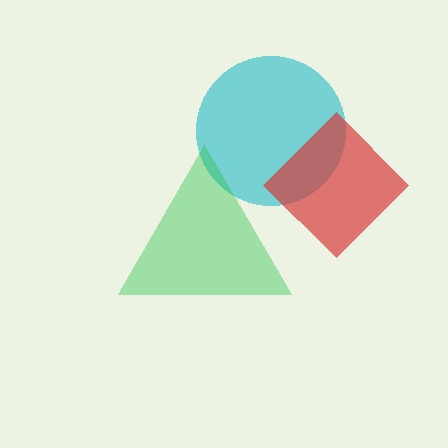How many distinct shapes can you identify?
There are 3 distinct shapes: a cyan circle, a red diamond, a green triangle.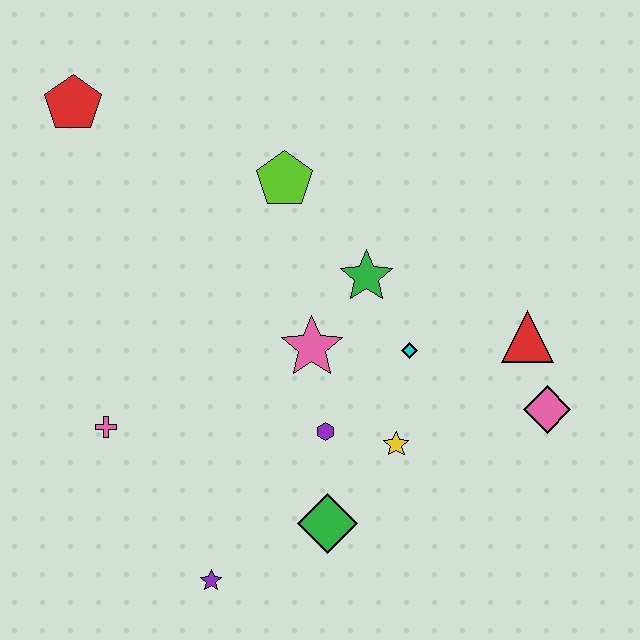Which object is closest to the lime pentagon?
The green star is closest to the lime pentagon.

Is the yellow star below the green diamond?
No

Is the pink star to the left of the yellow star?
Yes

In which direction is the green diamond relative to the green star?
The green diamond is below the green star.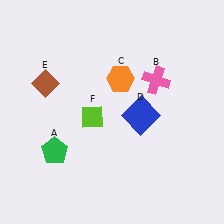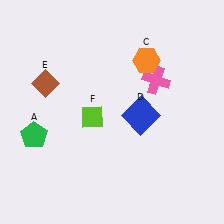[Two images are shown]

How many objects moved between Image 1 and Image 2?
2 objects moved between the two images.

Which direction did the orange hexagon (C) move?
The orange hexagon (C) moved right.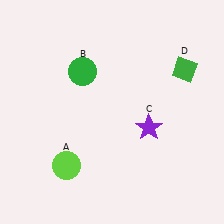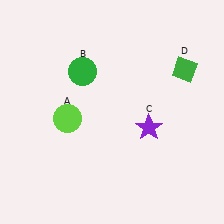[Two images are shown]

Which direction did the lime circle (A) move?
The lime circle (A) moved up.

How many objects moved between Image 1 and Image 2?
1 object moved between the two images.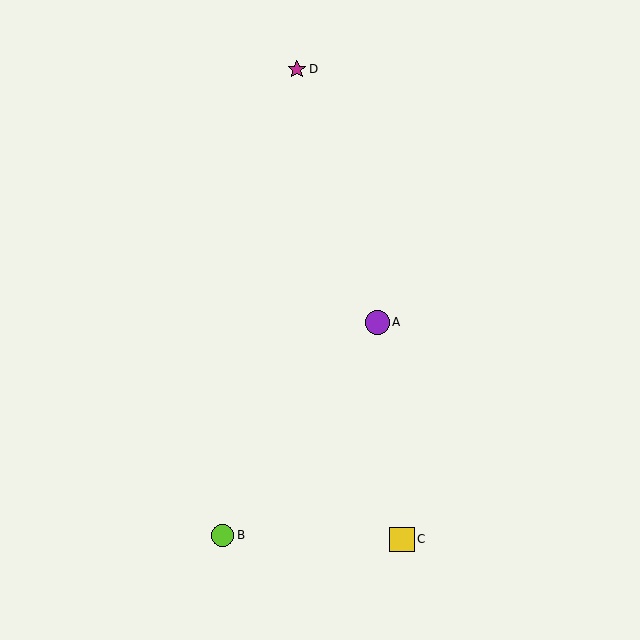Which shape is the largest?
The yellow square (labeled C) is the largest.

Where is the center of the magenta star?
The center of the magenta star is at (297, 69).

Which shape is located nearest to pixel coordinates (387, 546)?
The yellow square (labeled C) at (402, 539) is nearest to that location.